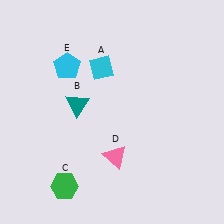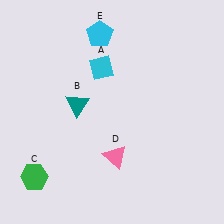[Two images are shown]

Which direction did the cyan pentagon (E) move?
The cyan pentagon (E) moved right.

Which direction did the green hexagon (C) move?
The green hexagon (C) moved left.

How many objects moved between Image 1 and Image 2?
2 objects moved between the two images.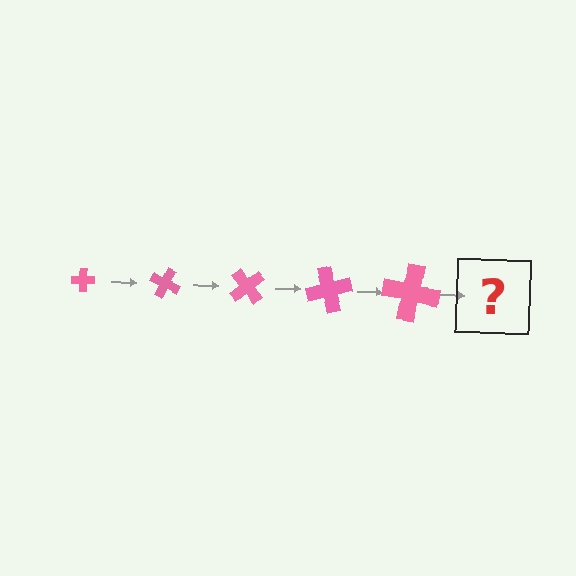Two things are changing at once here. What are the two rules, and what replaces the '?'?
The two rules are that the cross grows larger each step and it rotates 25 degrees each step. The '?' should be a cross, larger than the previous one and rotated 125 degrees from the start.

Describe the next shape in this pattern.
It should be a cross, larger than the previous one and rotated 125 degrees from the start.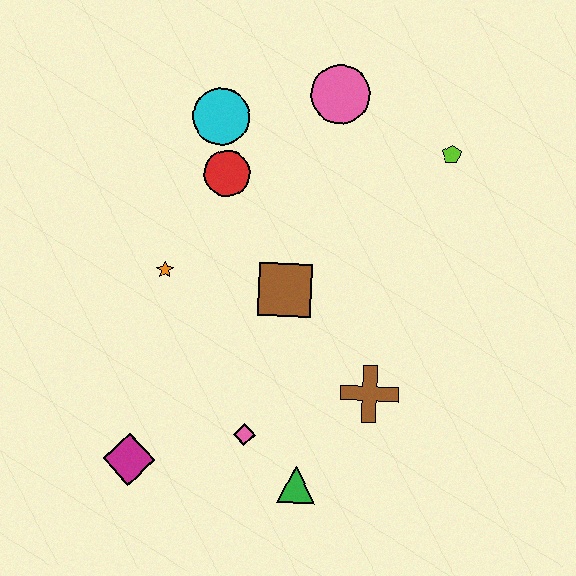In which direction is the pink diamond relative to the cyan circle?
The pink diamond is below the cyan circle.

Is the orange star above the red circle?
No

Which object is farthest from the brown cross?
The cyan circle is farthest from the brown cross.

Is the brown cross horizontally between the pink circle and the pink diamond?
No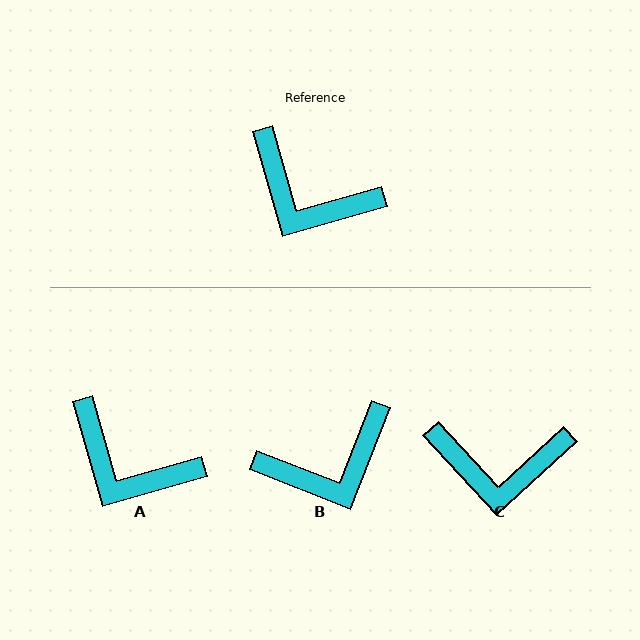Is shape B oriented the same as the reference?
No, it is off by about 53 degrees.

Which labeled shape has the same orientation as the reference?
A.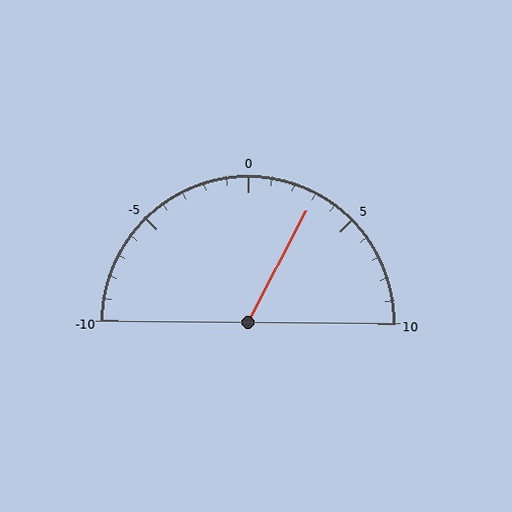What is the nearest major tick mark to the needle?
The nearest major tick mark is 5.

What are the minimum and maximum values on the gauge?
The gauge ranges from -10 to 10.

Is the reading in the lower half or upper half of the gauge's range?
The reading is in the upper half of the range (-10 to 10).